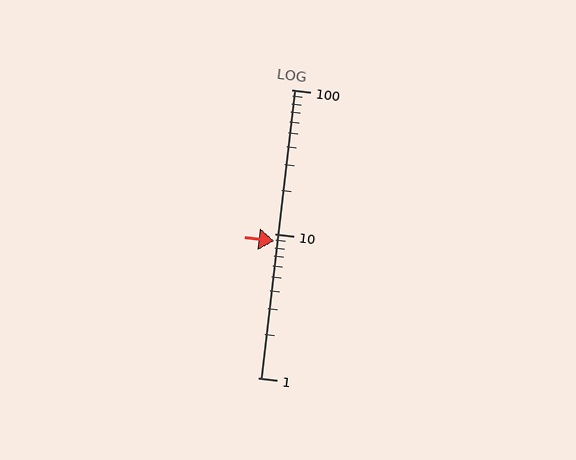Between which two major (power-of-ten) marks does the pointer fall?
The pointer is between 1 and 10.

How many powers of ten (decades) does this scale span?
The scale spans 2 decades, from 1 to 100.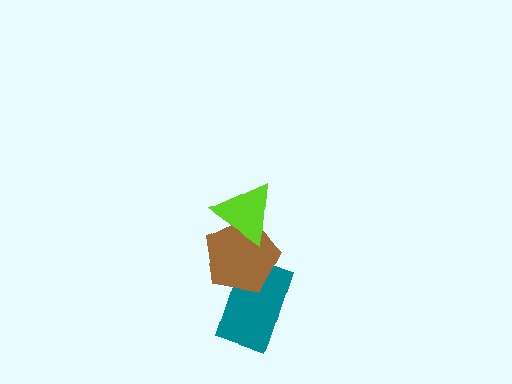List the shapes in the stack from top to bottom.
From top to bottom: the lime triangle, the brown pentagon, the teal rectangle.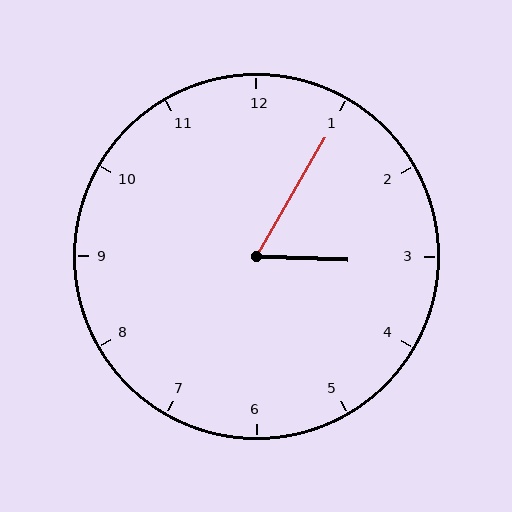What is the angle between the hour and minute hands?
Approximately 62 degrees.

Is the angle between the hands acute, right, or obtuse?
It is acute.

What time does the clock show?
3:05.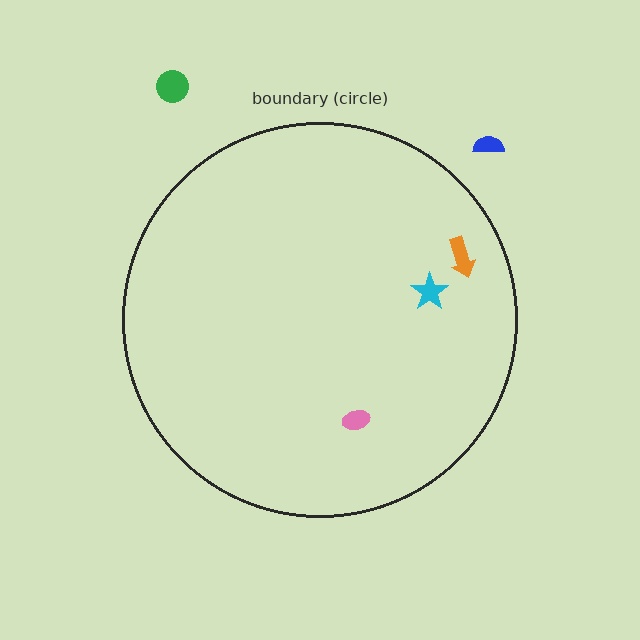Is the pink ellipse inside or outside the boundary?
Inside.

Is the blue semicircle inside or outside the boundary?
Outside.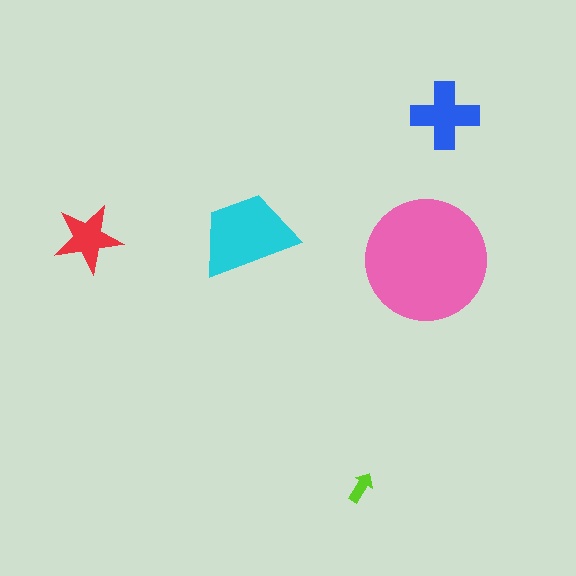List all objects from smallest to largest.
The lime arrow, the red star, the blue cross, the cyan trapezoid, the pink circle.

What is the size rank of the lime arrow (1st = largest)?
5th.